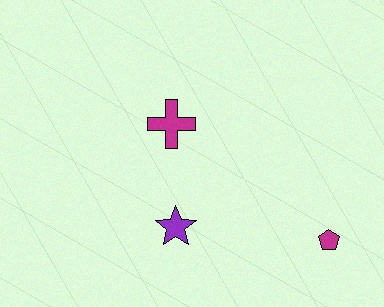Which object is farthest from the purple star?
The magenta pentagon is farthest from the purple star.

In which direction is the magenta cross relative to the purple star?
The magenta cross is above the purple star.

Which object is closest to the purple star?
The magenta cross is closest to the purple star.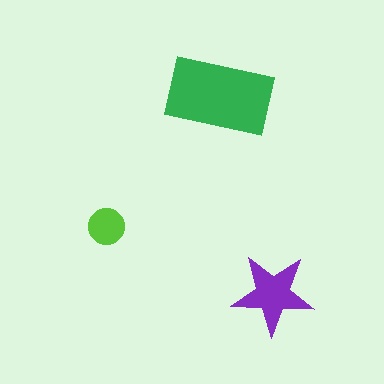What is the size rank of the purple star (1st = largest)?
2nd.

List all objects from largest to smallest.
The green rectangle, the purple star, the lime circle.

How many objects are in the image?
There are 3 objects in the image.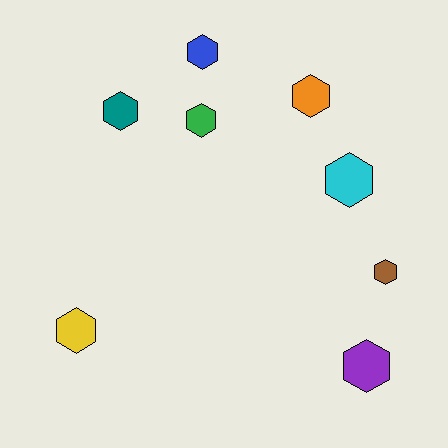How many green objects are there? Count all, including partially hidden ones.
There is 1 green object.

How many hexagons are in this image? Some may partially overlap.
There are 8 hexagons.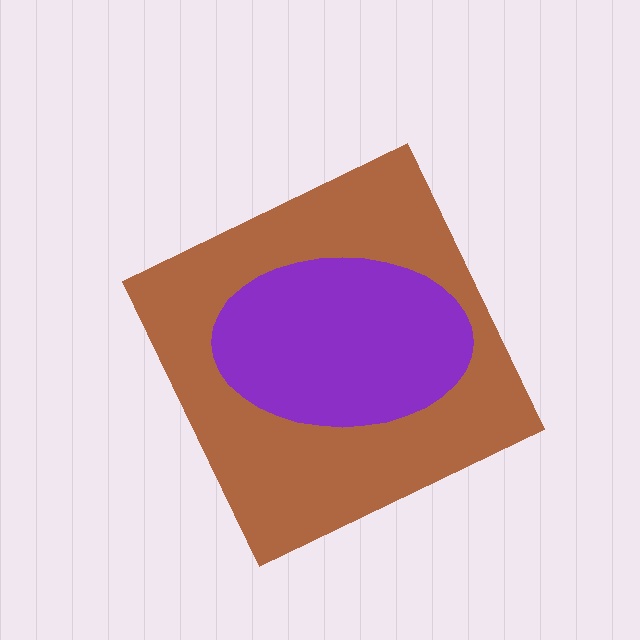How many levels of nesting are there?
2.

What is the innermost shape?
The purple ellipse.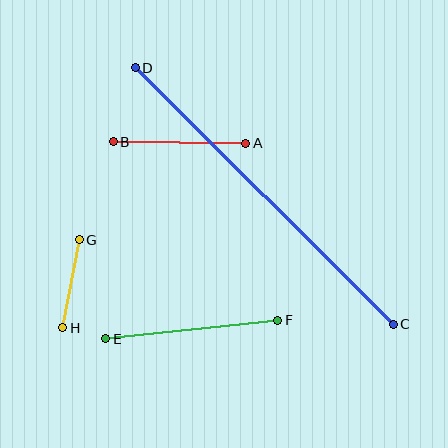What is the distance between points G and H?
The distance is approximately 90 pixels.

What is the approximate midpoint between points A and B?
The midpoint is at approximately (179, 143) pixels.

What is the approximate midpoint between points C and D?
The midpoint is at approximately (264, 196) pixels.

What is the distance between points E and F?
The distance is approximately 173 pixels.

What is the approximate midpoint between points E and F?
The midpoint is at approximately (192, 330) pixels.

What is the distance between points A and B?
The distance is approximately 132 pixels.